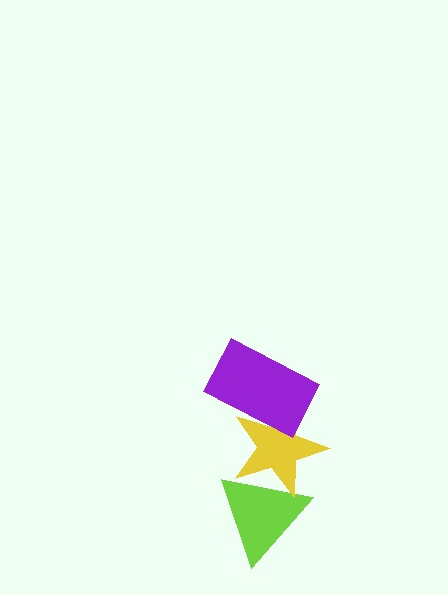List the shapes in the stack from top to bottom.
From top to bottom: the purple rectangle, the yellow star, the lime triangle.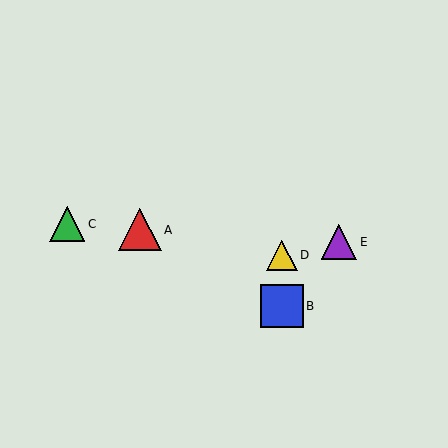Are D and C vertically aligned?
No, D is at x≈282 and C is at x≈67.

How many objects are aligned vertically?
2 objects (B, D) are aligned vertically.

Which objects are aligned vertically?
Objects B, D are aligned vertically.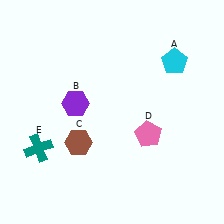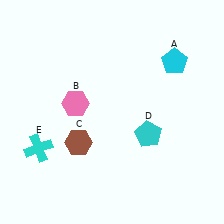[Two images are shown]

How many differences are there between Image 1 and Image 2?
There are 3 differences between the two images.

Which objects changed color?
B changed from purple to pink. D changed from pink to cyan. E changed from teal to cyan.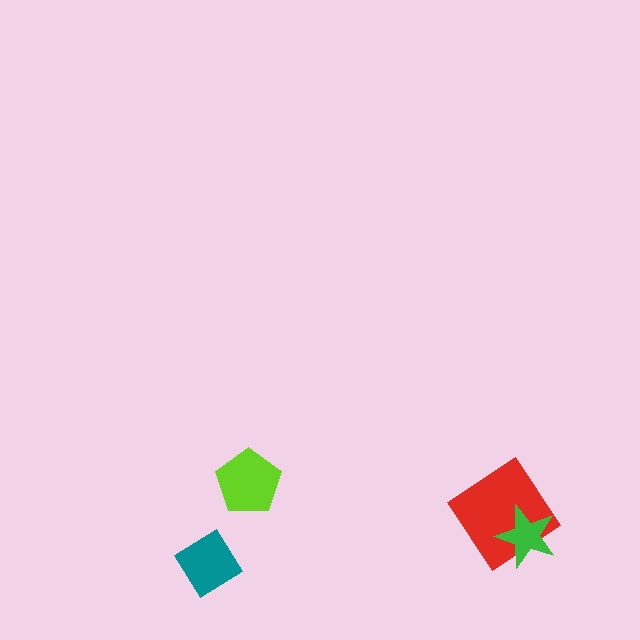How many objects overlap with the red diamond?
1 object overlaps with the red diamond.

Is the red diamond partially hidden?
Yes, it is partially covered by another shape.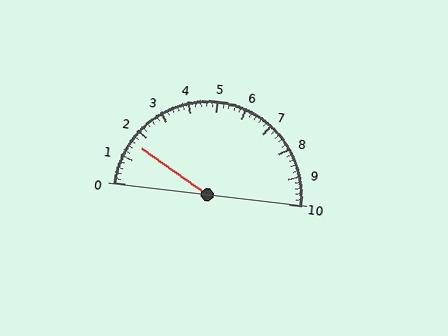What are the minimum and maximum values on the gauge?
The gauge ranges from 0 to 10.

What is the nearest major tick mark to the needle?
The nearest major tick mark is 2.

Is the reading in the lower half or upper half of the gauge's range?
The reading is in the lower half of the range (0 to 10).